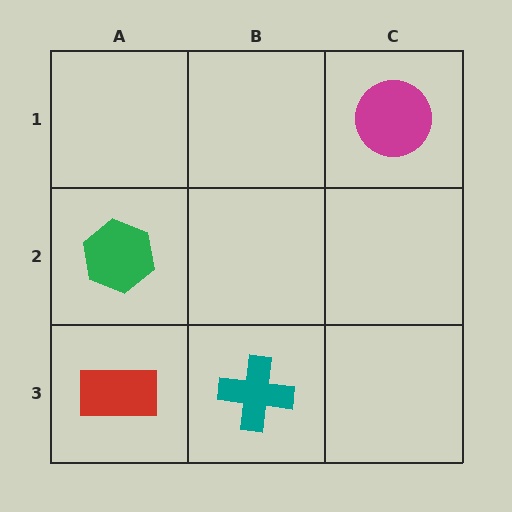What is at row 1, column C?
A magenta circle.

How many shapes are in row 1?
1 shape.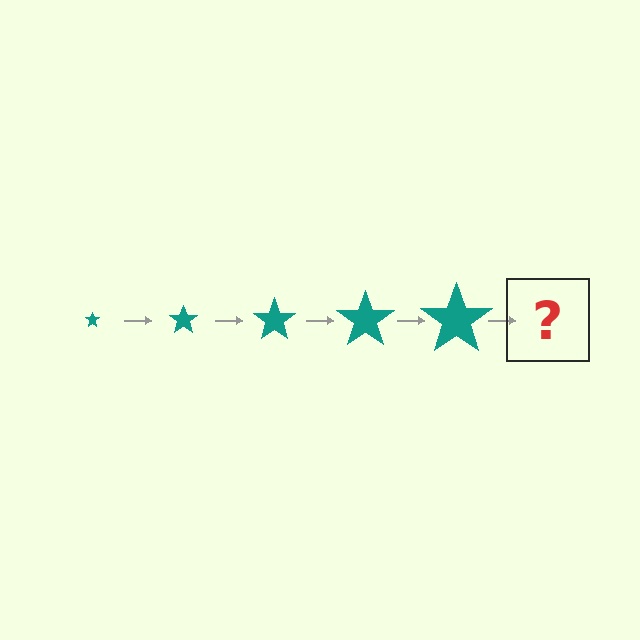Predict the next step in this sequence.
The next step is a teal star, larger than the previous one.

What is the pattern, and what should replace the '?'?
The pattern is that the star gets progressively larger each step. The '?' should be a teal star, larger than the previous one.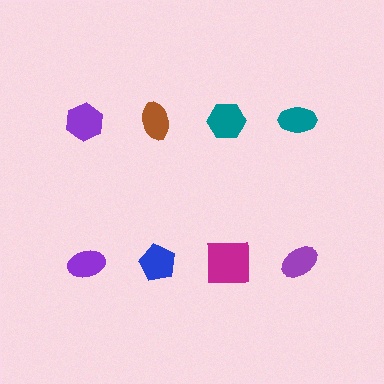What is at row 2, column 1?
A purple ellipse.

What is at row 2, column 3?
A magenta square.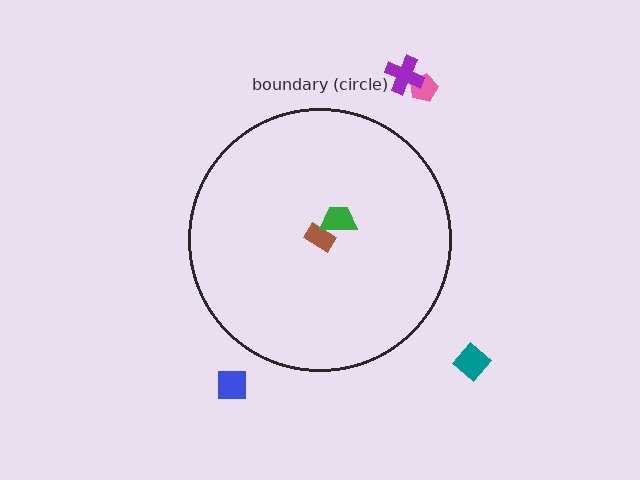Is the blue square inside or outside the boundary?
Outside.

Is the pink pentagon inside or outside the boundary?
Outside.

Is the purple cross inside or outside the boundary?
Outside.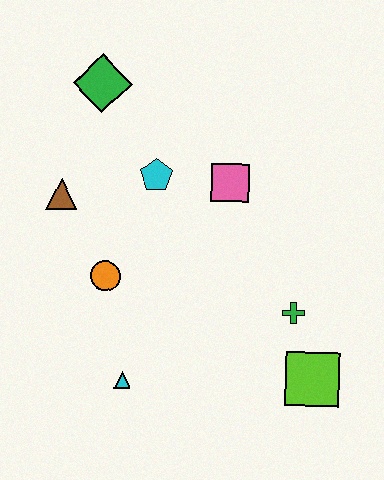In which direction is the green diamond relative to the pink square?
The green diamond is to the left of the pink square.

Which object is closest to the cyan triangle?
The orange circle is closest to the cyan triangle.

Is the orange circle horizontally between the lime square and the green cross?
No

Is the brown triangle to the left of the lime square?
Yes